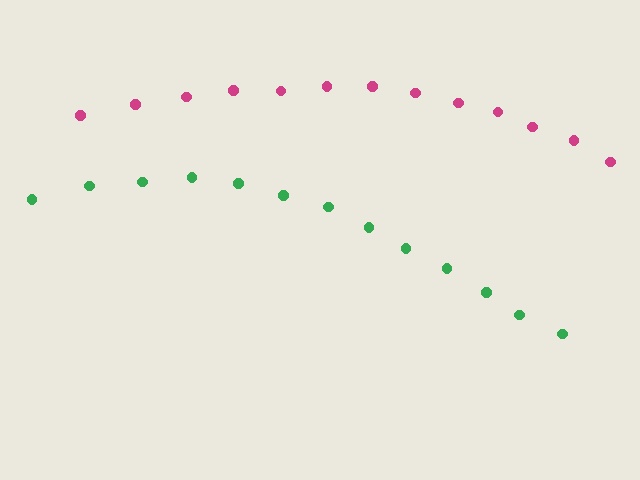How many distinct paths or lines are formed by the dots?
There are 2 distinct paths.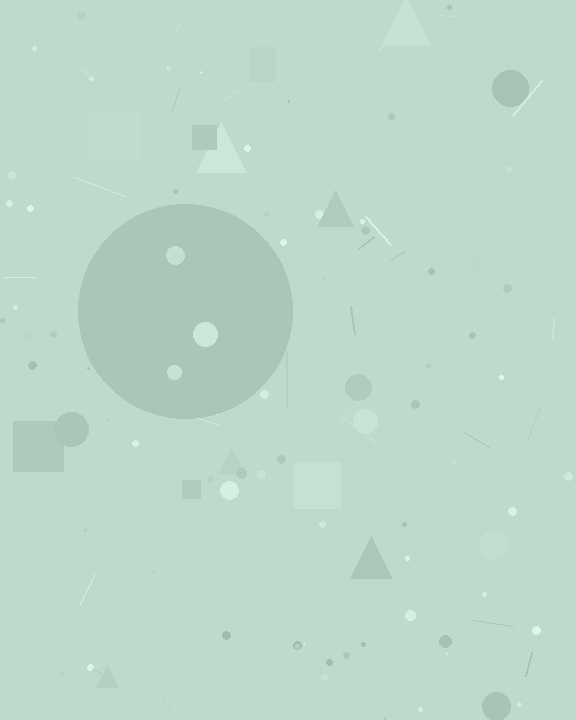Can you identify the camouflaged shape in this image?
The camouflaged shape is a circle.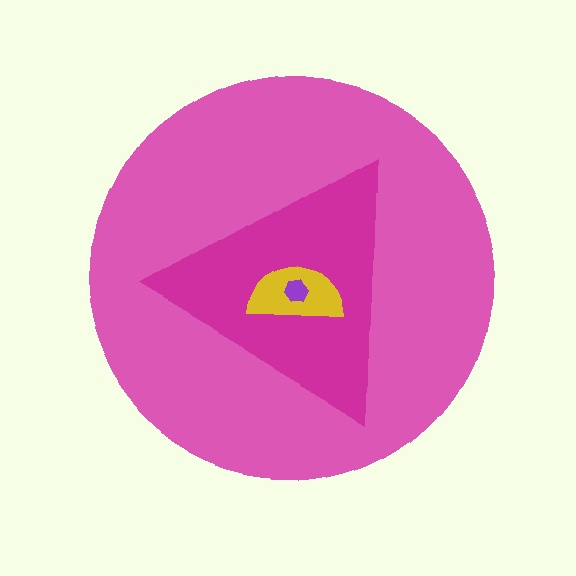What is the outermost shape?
The pink circle.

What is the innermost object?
The purple hexagon.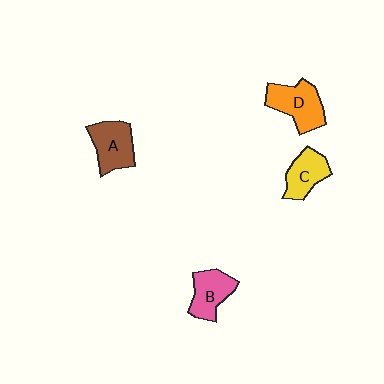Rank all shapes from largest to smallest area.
From largest to smallest: D (orange), A (brown), B (pink), C (yellow).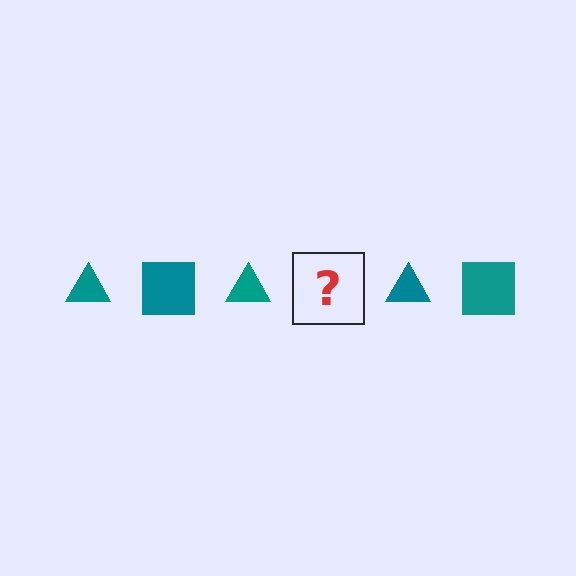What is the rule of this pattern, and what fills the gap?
The rule is that the pattern cycles through triangle, square shapes in teal. The gap should be filled with a teal square.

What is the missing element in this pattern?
The missing element is a teal square.